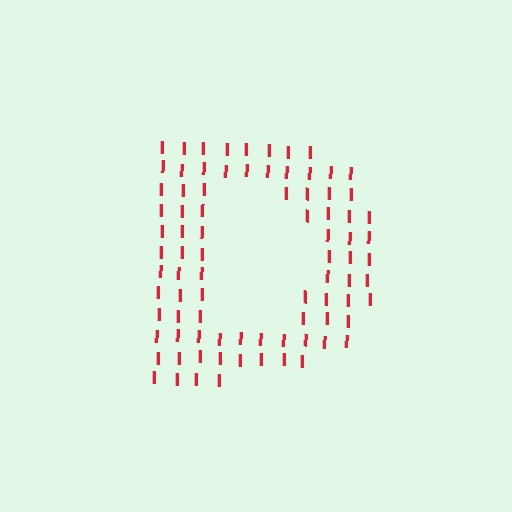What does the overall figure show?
The overall figure shows the letter D.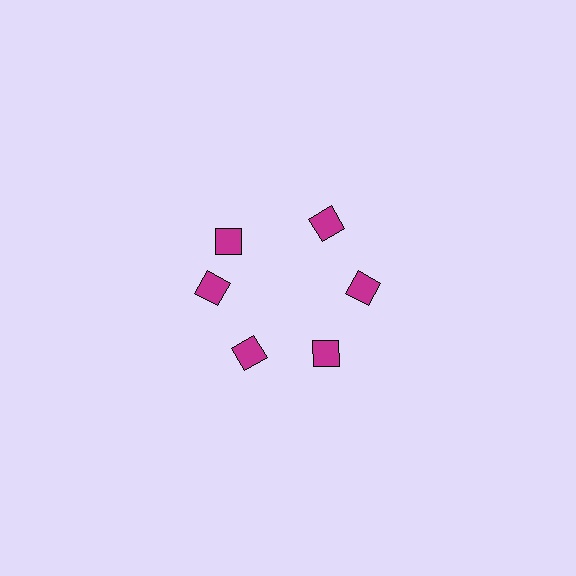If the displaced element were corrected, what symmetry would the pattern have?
It would have 6-fold rotational symmetry — the pattern would map onto itself every 60 degrees.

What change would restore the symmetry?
The symmetry would be restored by rotating it back into even spacing with its neighbors so that all 6 diamonds sit at equal angles and equal distance from the center.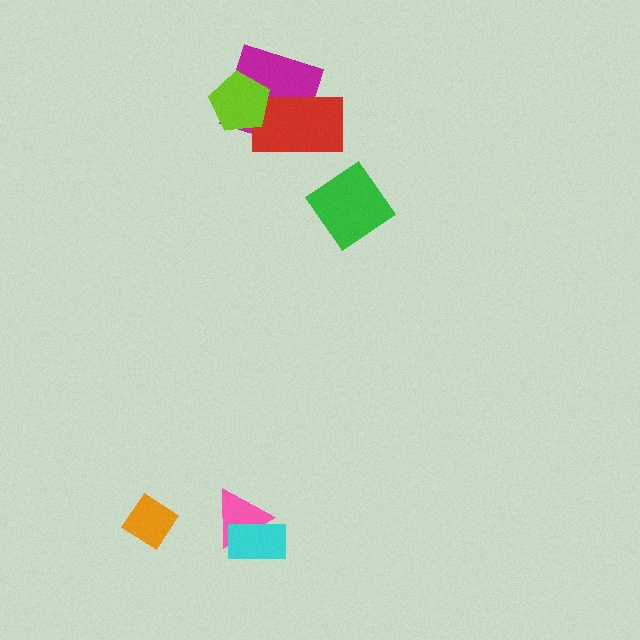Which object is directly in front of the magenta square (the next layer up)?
The red rectangle is directly in front of the magenta square.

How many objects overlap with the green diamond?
0 objects overlap with the green diamond.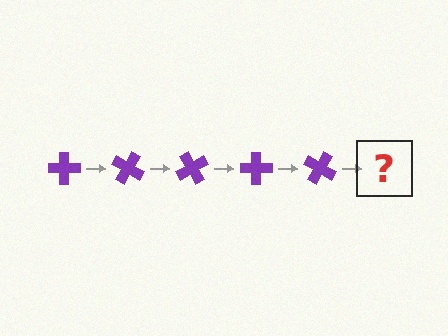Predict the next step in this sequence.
The next step is a purple cross rotated 150 degrees.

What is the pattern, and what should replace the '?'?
The pattern is that the cross rotates 30 degrees each step. The '?' should be a purple cross rotated 150 degrees.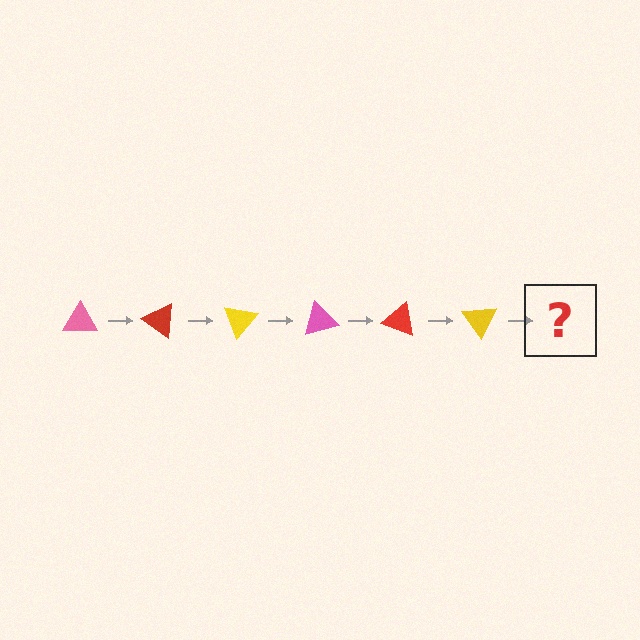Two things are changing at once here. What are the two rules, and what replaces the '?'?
The two rules are that it rotates 35 degrees each step and the color cycles through pink, red, and yellow. The '?' should be a pink triangle, rotated 210 degrees from the start.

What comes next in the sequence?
The next element should be a pink triangle, rotated 210 degrees from the start.